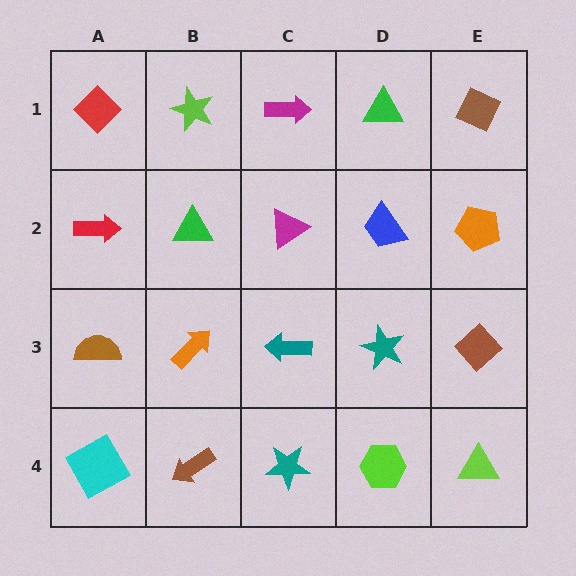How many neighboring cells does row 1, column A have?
2.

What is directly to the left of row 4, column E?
A lime hexagon.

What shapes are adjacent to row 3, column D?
A blue trapezoid (row 2, column D), a lime hexagon (row 4, column D), a teal arrow (row 3, column C), a brown diamond (row 3, column E).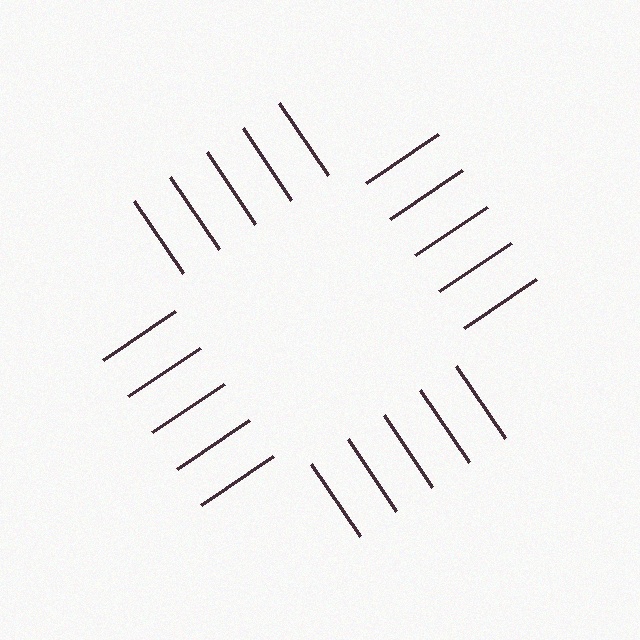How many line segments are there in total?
20 — 5 along each of the 4 edges.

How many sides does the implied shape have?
4 sides — the line-ends trace a square.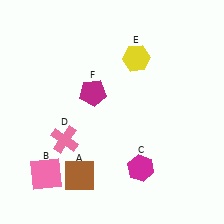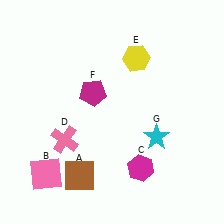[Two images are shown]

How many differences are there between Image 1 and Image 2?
There is 1 difference between the two images.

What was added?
A cyan star (G) was added in Image 2.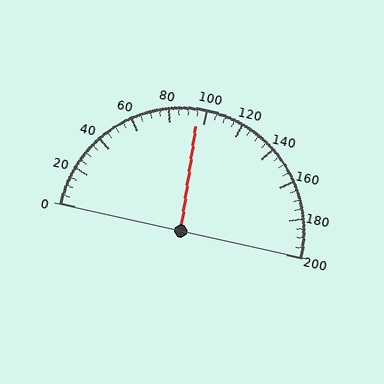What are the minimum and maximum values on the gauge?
The gauge ranges from 0 to 200.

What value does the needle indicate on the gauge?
The needle indicates approximately 95.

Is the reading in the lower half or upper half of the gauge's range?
The reading is in the lower half of the range (0 to 200).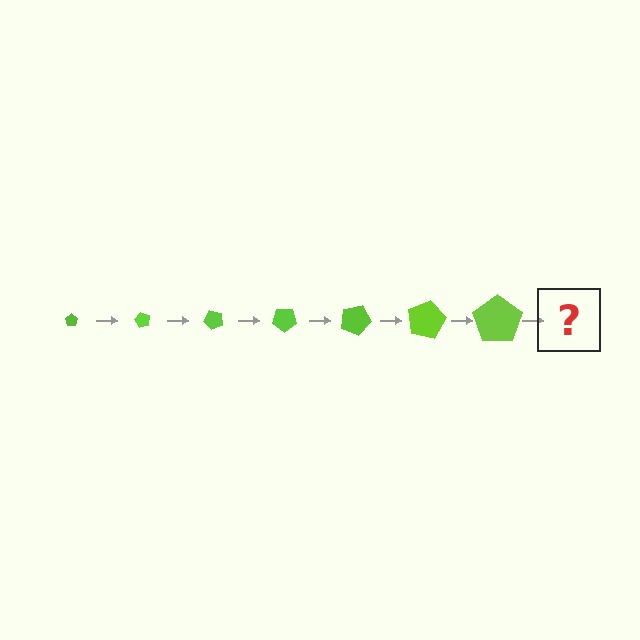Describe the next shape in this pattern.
It should be a pentagon, larger than the previous one and rotated 420 degrees from the start.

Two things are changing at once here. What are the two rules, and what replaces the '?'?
The two rules are that the pentagon grows larger each step and it rotates 60 degrees each step. The '?' should be a pentagon, larger than the previous one and rotated 420 degrees from the start.